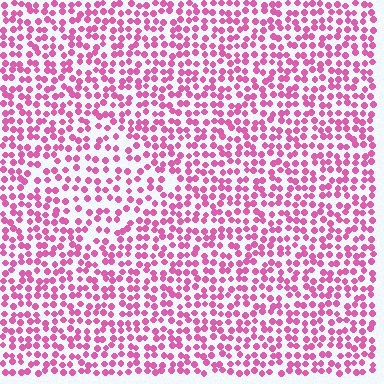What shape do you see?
I see a diamond.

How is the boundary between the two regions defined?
The boundary is defined by a change in element density (approximately 1.5x ratio). All elements are the same color, size, and shape.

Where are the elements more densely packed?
The elements are more densely packed outside the diamond boundary.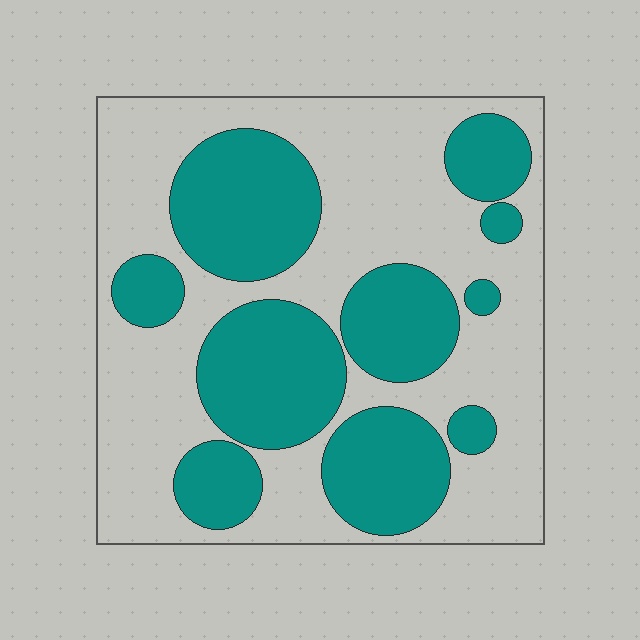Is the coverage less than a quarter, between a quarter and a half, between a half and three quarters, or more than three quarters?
Between a quarter and a half.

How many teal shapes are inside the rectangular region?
10.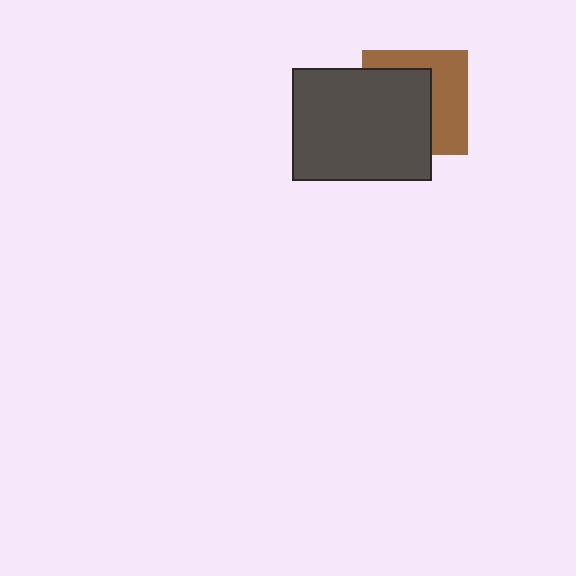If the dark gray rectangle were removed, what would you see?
You would see the complete brown square.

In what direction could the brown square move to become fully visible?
The brown square could move right. That would shift it out from behind the dark gray rectangle entirely.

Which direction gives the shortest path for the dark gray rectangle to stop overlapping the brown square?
Moving left gives the shortest separation.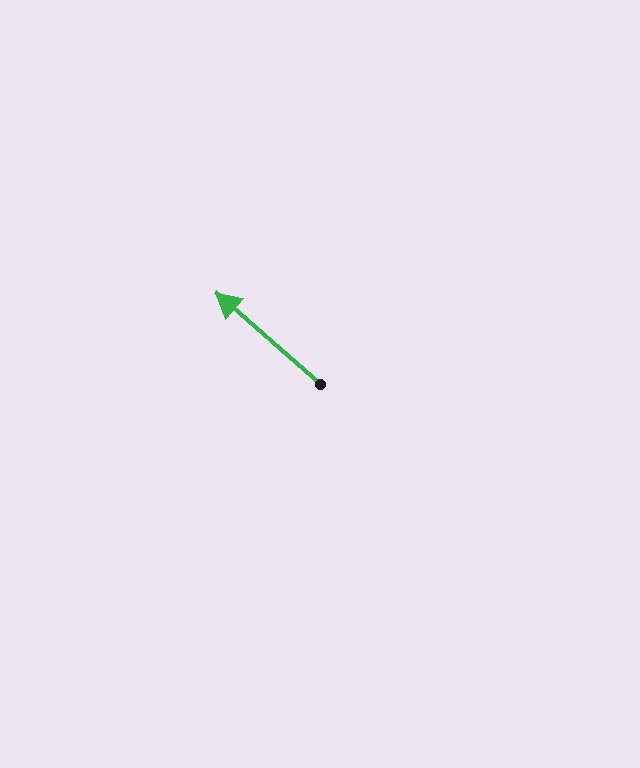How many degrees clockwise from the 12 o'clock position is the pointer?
Approximately 311 degrees.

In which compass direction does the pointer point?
Northwest.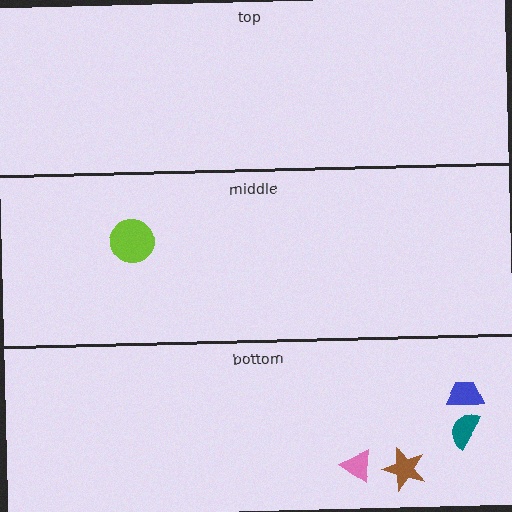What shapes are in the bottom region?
The pink triangle, the blue trapezoid, the brown star, the teal semicircle.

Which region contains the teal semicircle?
The bottom region.